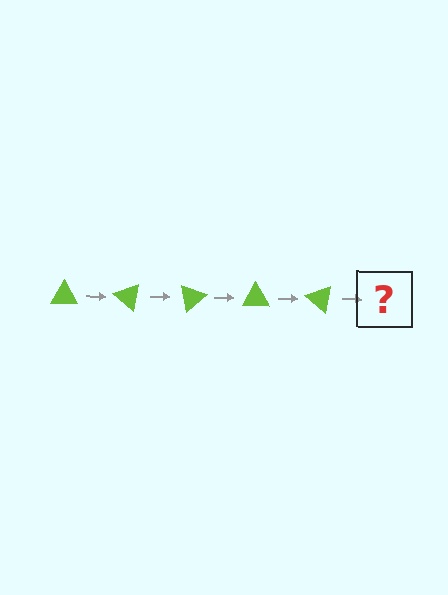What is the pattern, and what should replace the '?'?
The pattern is that the triangle rotates 40 degrees each step. The '?' should be a lime triangle rotated 200 degrees.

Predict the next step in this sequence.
The next step is a lime triangle rotated 200 degrees.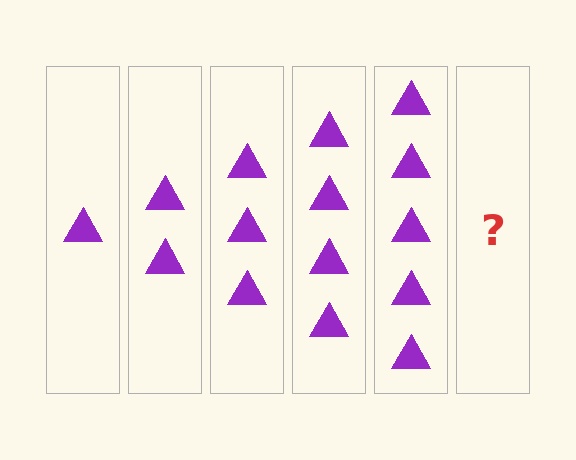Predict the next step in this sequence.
The next step is 6 triangles.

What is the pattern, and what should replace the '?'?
The pattern is that each step adds one more triangle. The '?' should be 6 triangles.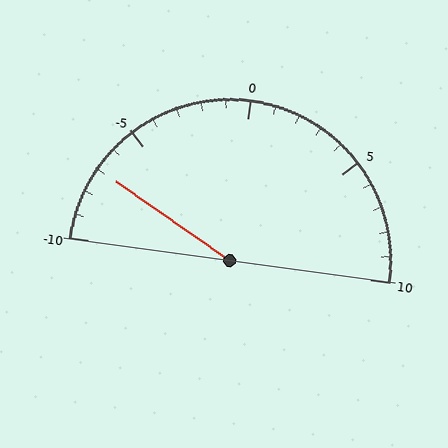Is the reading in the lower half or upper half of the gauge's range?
The reading is in the lower half of the range (-10 to 10).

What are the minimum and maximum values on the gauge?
The gauge ranges from -10 to 10.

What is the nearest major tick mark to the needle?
The nearest major tick mark is -5.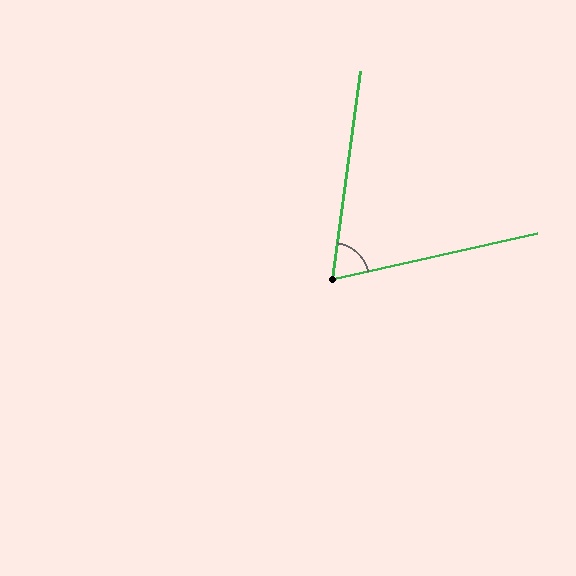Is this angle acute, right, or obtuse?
It is acute.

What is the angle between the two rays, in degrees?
Approximately 70 degrees.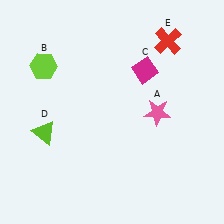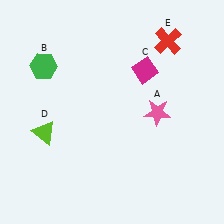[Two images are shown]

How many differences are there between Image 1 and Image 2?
There is 1 difference between the two images.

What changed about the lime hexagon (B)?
In Image 1, B is lime. In Image 2, it changed to green.